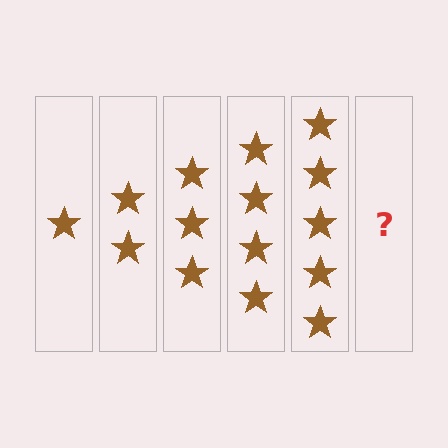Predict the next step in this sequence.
The next step is 6 stars.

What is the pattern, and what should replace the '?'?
The pattern is that each step adds one more star. The '?' should be 6 stars.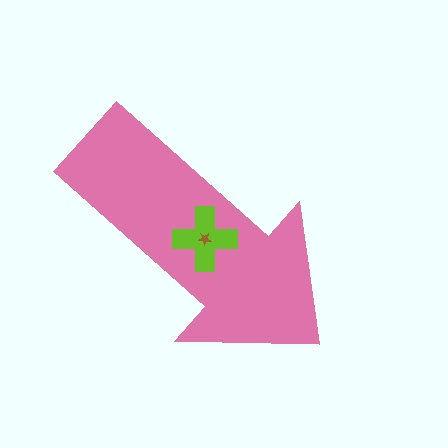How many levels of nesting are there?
3.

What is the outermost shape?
The pink arrow.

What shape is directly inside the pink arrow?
The lime cross.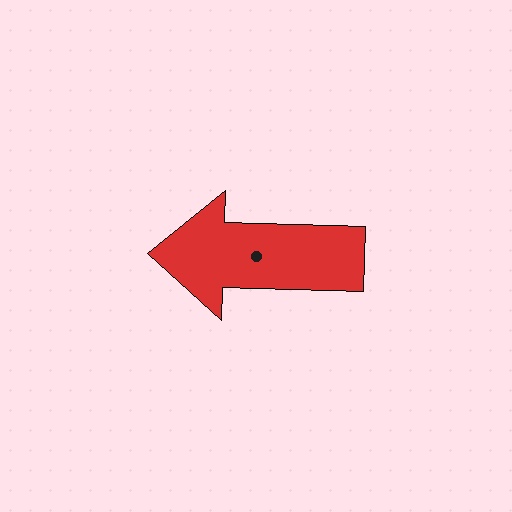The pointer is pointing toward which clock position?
Roughly 9 o'clock.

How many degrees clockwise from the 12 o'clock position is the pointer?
Approximately 271 degrees.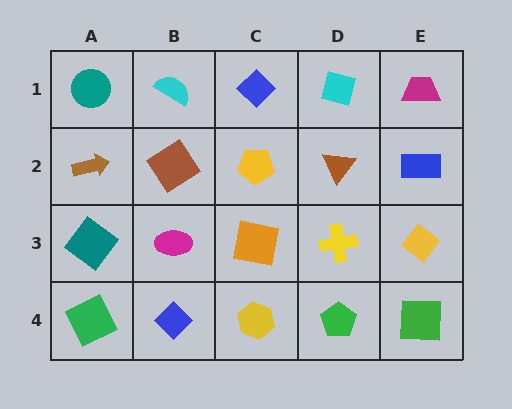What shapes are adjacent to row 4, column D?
A yellow cross (row 3, column D), a yellow hexagon (row 4, column C), a green square (row 4, column E).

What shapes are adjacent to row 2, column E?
A magenta trapezoid (row 1, column E), a yellow diamond (row 3, column E), a brown triangle (row 2, column D).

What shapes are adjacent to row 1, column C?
A yellow pentagon (row 2, column C), a cyan semicircle (row 1, column B), a cyan square (row 1, column D).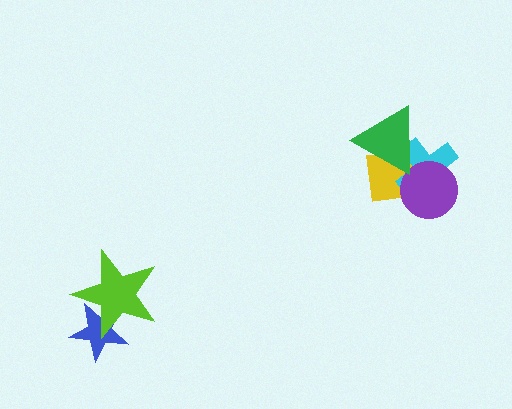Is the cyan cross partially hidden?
Yes, it is partially covered by another shape.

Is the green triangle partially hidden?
No, no other shape covers it.